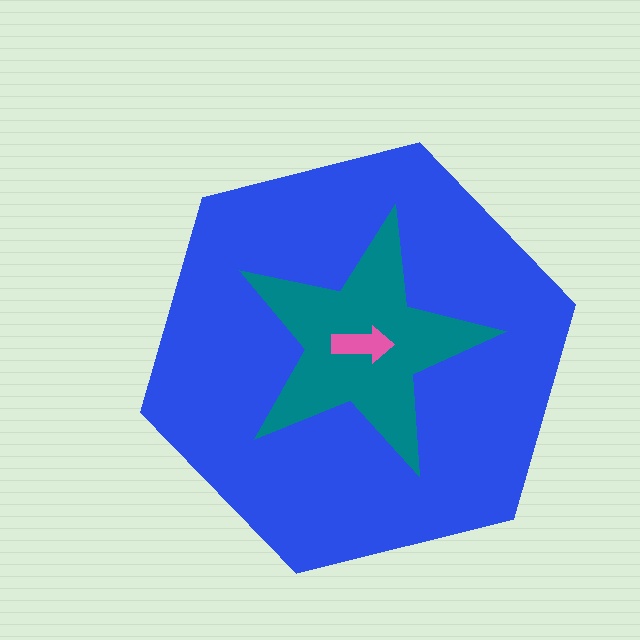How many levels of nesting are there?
3.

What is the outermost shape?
The blue hexagon.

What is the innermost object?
The pink arrow.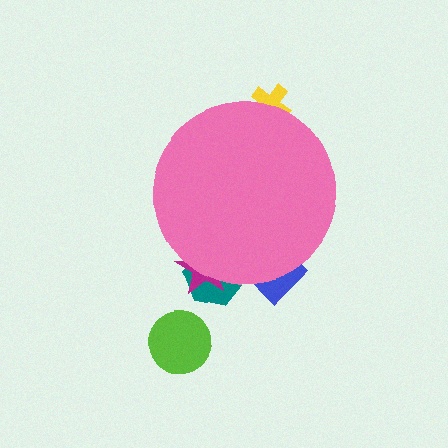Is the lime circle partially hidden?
No, the lime circle is fully visible.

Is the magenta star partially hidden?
Yes, the magenta star is partially hidden behind the pink circle.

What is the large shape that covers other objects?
A pink circle.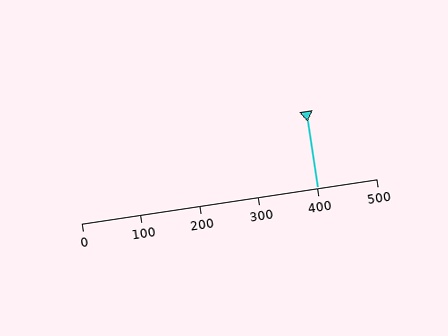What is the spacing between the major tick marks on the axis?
The major ticks are spaced 100 apart.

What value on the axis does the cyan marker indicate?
The marker indicates approximately 400.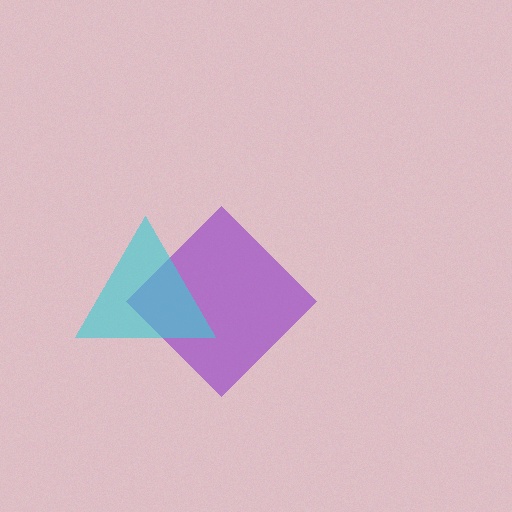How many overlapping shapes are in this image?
There are 2 overlapping shapes in the image.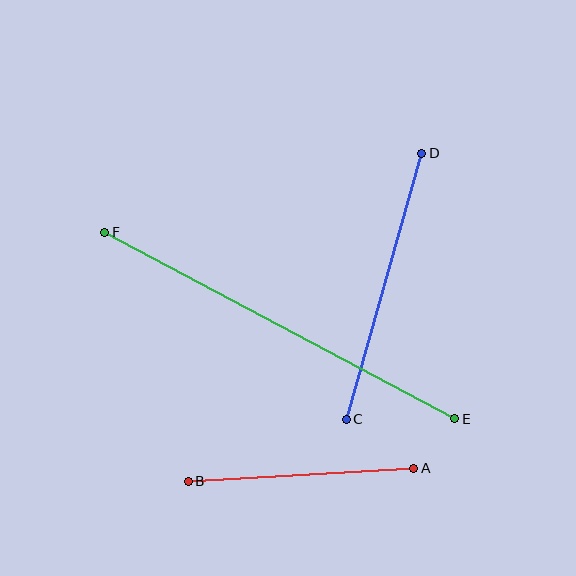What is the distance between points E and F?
The distance is approximately 396 pixels.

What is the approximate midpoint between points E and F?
The midpoint is at approximately (280, 325) pixels.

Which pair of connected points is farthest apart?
Points E and F are farthest apart.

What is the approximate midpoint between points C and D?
The midpoint is at approximately (384, 286) pixels.